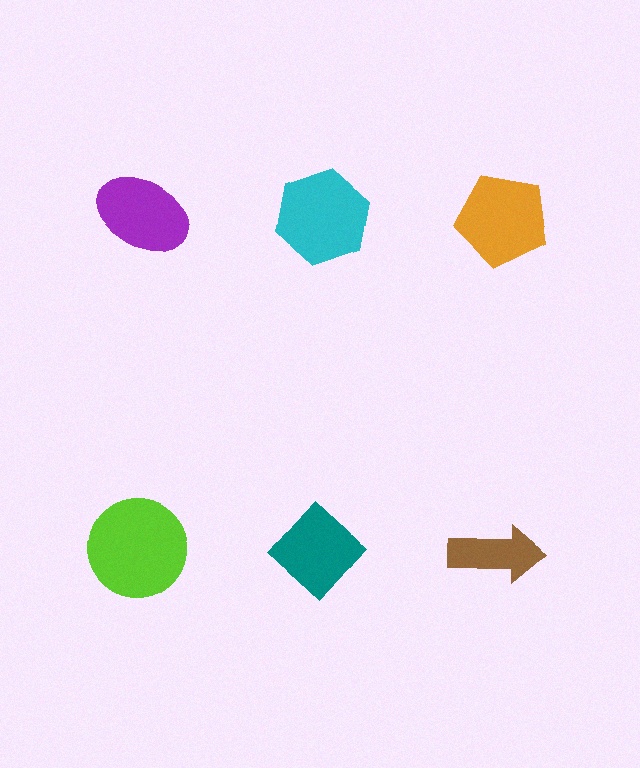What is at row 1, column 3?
An orange pentagon.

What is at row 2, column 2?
A teal diamond.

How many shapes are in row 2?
3 shapes.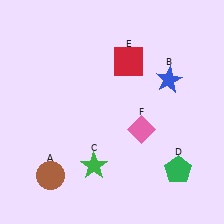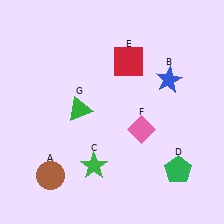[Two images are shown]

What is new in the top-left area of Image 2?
A green triangle (G) was added in the top-left area of Image 2.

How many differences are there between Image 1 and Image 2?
There is 1 difference between the two images.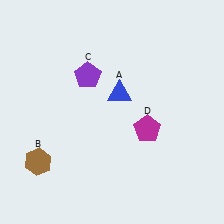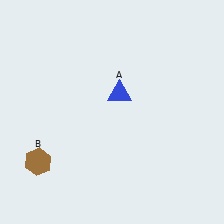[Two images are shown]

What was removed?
The purple pentagon (C), the magenta pentagon (D) were removed in Image 2.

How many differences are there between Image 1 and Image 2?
There are 2 differences between the two images.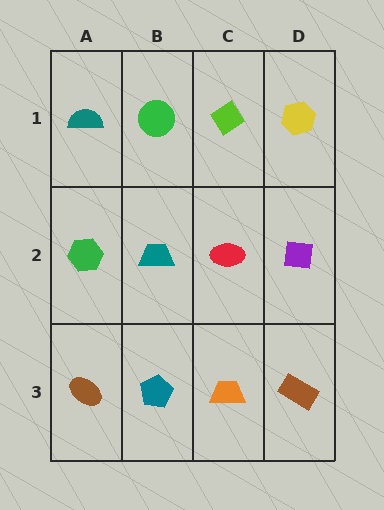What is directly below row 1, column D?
A purple square.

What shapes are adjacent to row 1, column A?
A green hexagon (row 2, column A), a green circle (row 1, column B).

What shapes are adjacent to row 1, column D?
A purple square (row 2, column D), a lime diamond (row 1, column C).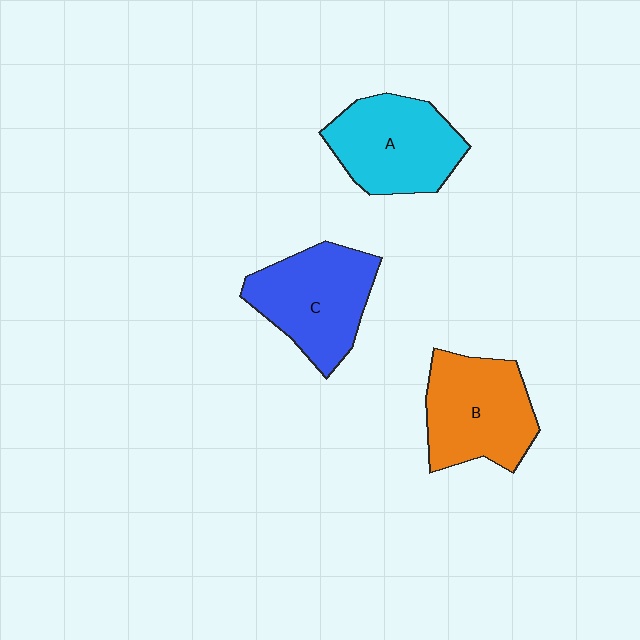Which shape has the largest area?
Shape C (blue).